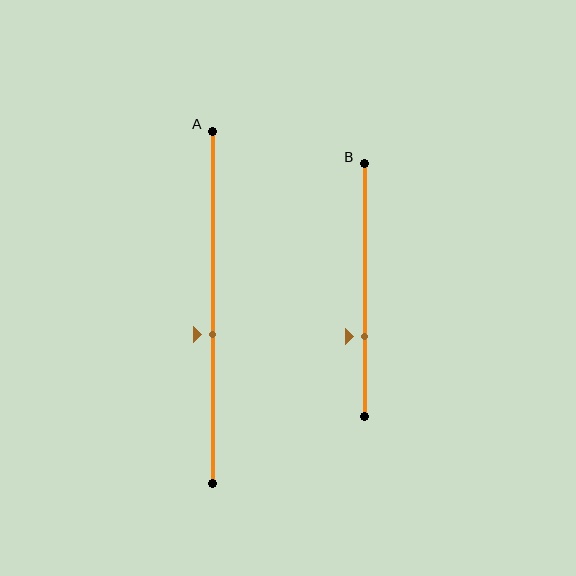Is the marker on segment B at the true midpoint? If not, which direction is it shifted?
No, the marker on segment B is shifted downward by about 18% of the segment length.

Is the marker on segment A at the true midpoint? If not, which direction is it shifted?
No, the marker on segment A is shifted downward by about 8% of the segment length.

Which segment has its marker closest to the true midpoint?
Segment A has its marker closest to the true midpoint.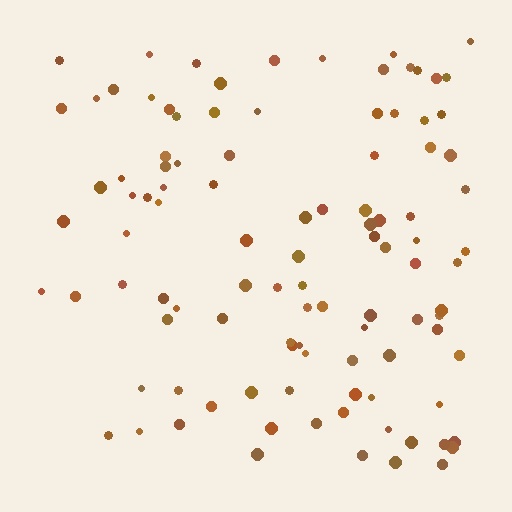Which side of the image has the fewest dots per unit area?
The left.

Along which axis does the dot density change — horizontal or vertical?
Horizontal.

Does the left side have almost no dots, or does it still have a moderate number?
Still a moderate number, just noticeably fewer than the right.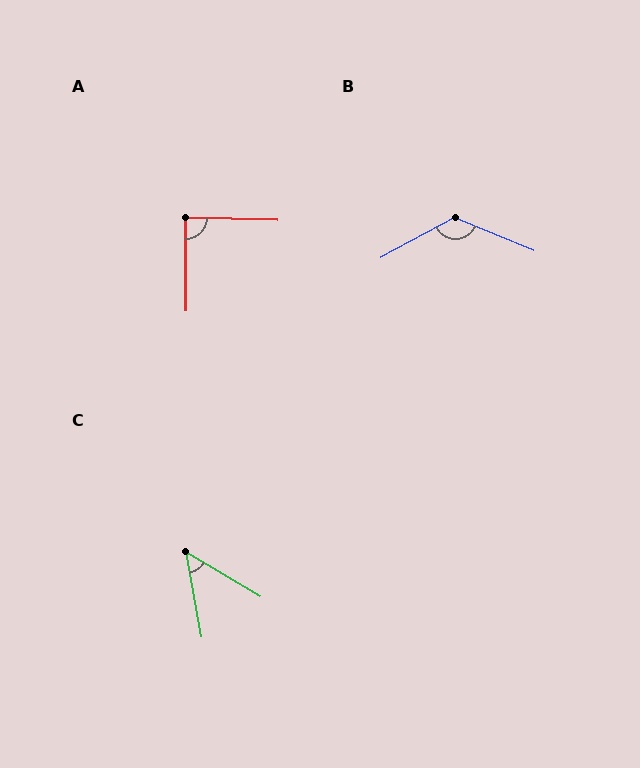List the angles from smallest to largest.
C (48°), A (88°), B (129°).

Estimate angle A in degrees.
Approximately 88 degrees.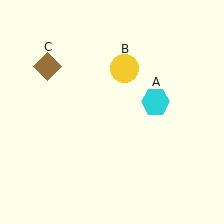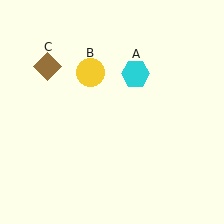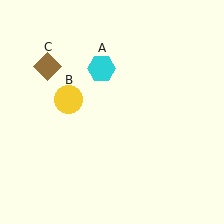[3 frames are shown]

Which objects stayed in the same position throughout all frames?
Brown diamond (object C) remained stationary.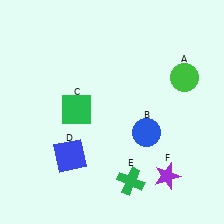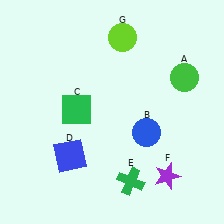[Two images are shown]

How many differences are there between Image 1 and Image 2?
There is 1 difference between the two images.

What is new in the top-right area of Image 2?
A lime circle (G) was added in the top-right area of Image 2.